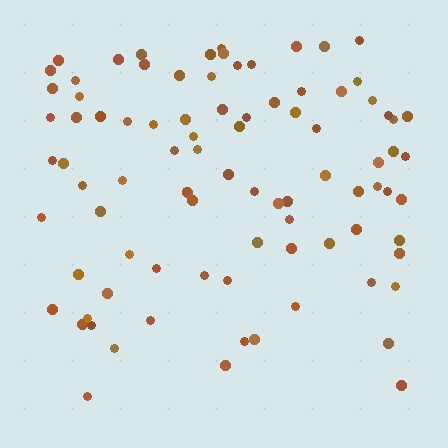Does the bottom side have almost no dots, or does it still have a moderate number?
Still a moderate number, just noticeably fewer than the top.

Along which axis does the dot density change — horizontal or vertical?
Vertical.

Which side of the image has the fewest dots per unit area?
The bottom.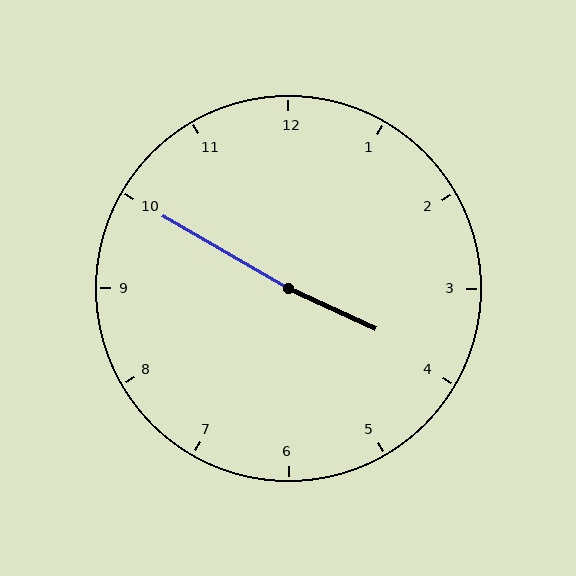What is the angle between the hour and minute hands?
Approximately 175 degrees.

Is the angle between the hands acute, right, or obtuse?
It is obtuse.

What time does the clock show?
3:50.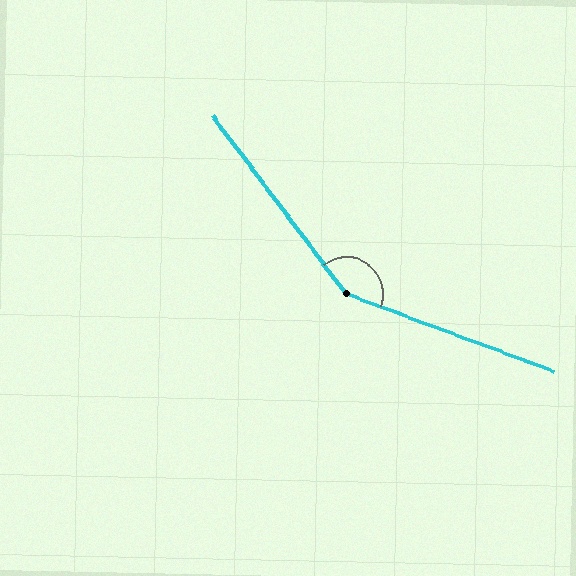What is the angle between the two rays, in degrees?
Approximately 147 degrees.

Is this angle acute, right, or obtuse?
It is obtuse.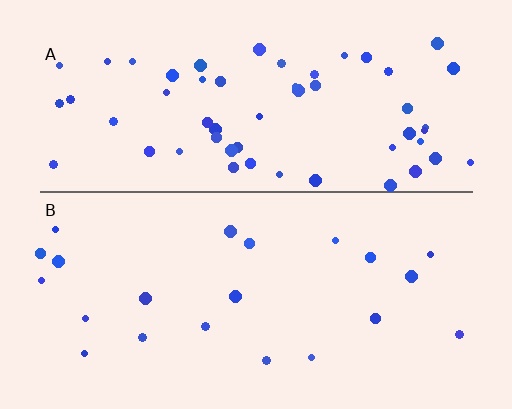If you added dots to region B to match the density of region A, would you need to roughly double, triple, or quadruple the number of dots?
Approximately triple.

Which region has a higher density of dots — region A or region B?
A (the top).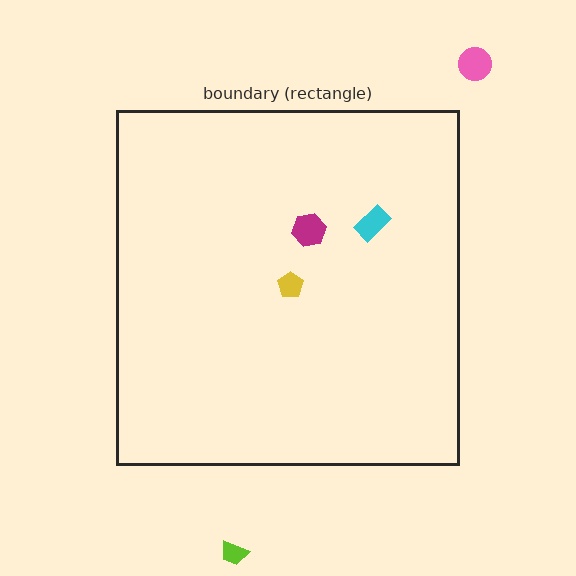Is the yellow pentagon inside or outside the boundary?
Inside.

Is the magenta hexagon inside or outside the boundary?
Inside.